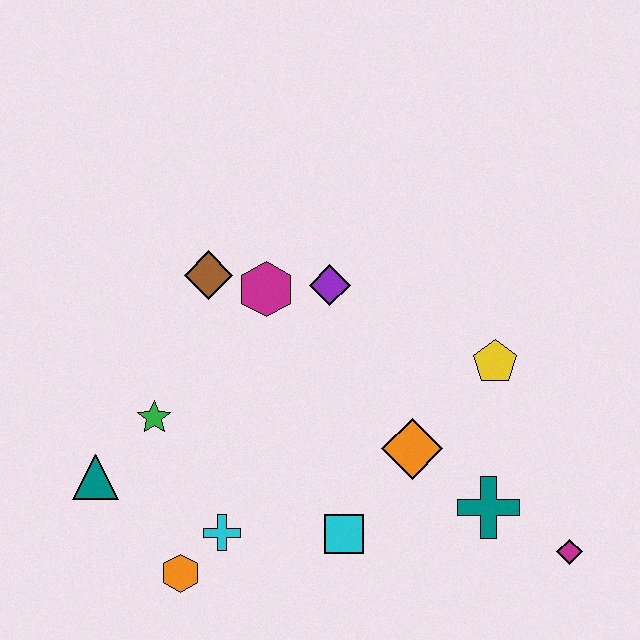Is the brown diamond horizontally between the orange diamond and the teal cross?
No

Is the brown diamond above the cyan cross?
Yes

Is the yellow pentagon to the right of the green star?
Yes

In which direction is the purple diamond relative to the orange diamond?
The purple diamond is above the orange diamond.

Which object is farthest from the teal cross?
The teal triangle is farthest from the teal cross.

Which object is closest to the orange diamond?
The teal cross is closest to the orange diamond.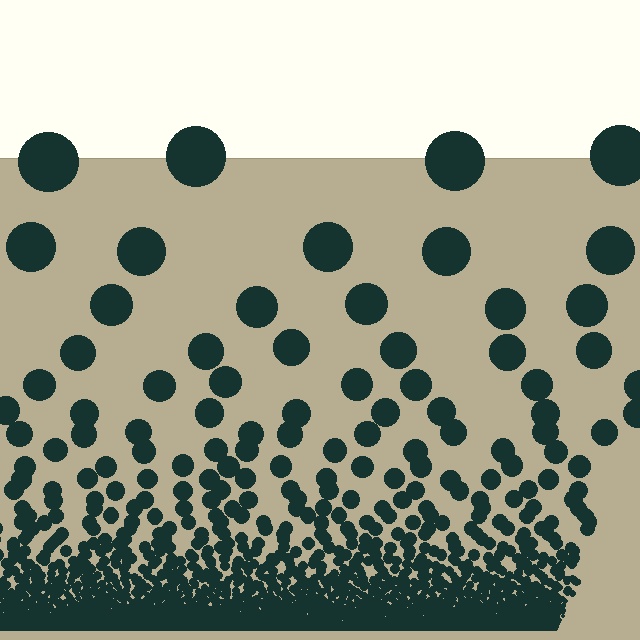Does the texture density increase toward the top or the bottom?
Density increases toward the bottom.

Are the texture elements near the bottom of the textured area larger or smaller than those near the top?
Smaller. The gradient is inverted — elements near the bottom are smaller and denser.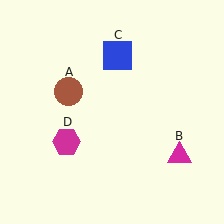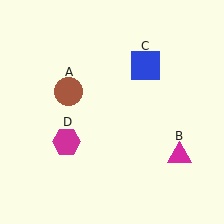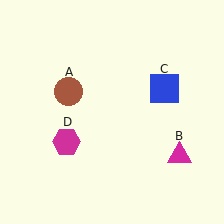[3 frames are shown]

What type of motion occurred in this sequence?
The blue square (object C) rotated clockwise around the center of the scene.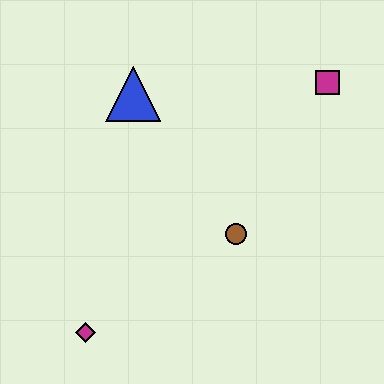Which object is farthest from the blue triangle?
The magenta diamond is farthest from the blue triangle.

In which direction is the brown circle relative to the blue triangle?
The brown circle is below the blue triangle.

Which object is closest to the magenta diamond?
The brown circle is closest to the magenta diamond.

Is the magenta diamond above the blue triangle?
No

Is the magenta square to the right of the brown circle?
Yes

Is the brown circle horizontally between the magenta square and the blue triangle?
Yes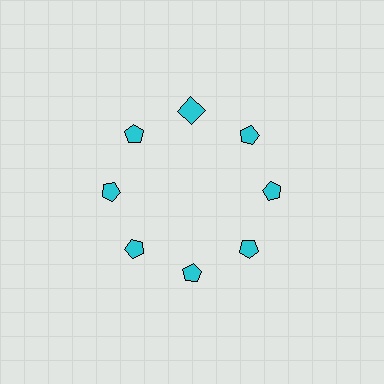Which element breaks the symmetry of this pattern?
The cyan square at roughly the 12 o'clock position breaks the symmetry. All other shapes are cyan pentagons.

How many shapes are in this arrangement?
There are 8 shapes arranged in a ring pattern.